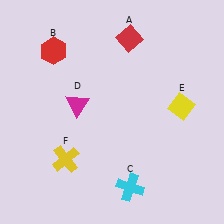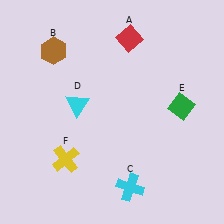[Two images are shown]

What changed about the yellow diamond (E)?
In Image 1, E is yellow. In Image 2, it changed to green.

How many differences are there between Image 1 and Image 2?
There are 3 differences between the two images.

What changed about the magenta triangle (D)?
In Image 1, D is magenta. In Image 2, it changed to cyan.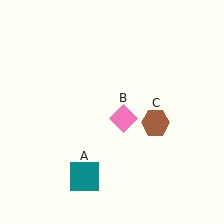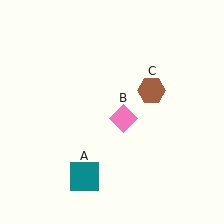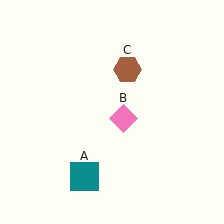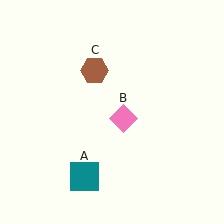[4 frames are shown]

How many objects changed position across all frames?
1 object changed position: brown hexagon (object C).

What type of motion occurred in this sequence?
The brown hexagon (object C) rotated counterclockwise around the center of the scene.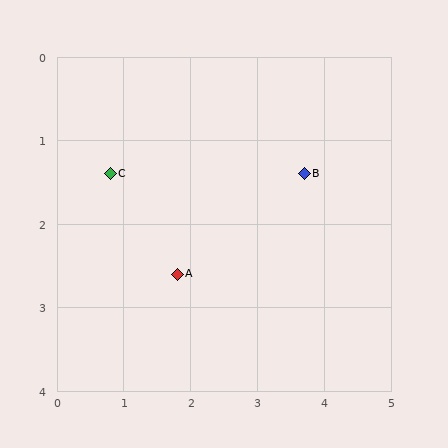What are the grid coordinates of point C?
Point C is at approximately (0.8, 1.4).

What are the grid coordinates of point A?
Point A is at approximately (1.8, 2.6).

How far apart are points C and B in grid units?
Points C and B are about 2.9 grid units apart.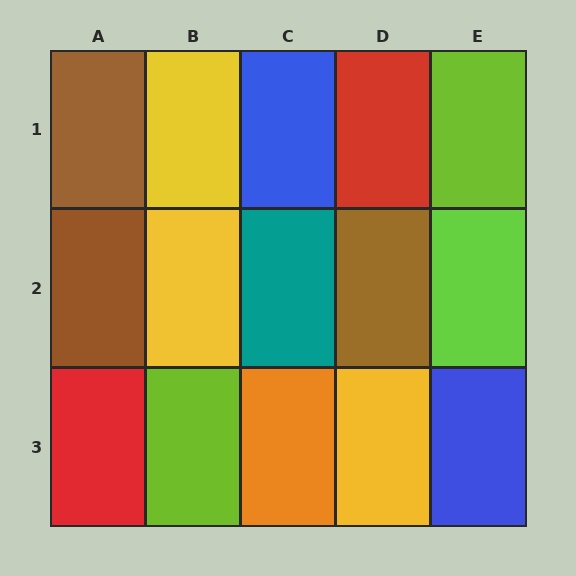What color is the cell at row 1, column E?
Lime.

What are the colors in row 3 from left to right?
Red, lime, orange, yellow, blue.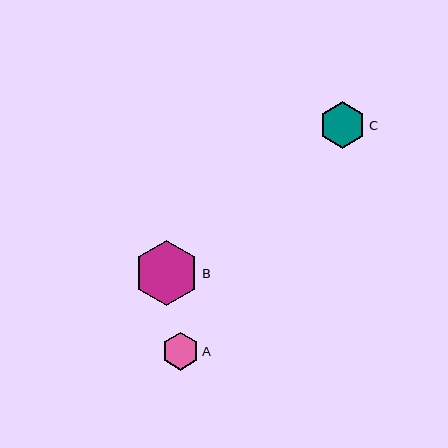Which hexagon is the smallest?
Hexagon A is the smallest with a size of approximately 38 pixels.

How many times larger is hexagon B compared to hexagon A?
Hexagon B is approximately 1.7 times the size of hexagon A.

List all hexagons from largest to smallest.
From largest to smallest: B, C, A.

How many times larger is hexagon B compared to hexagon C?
Hexagon B is approximately 1.4 times the size of hexagon C.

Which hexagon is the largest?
Hexagon B is the largest with a size of approximately 64 pixels.